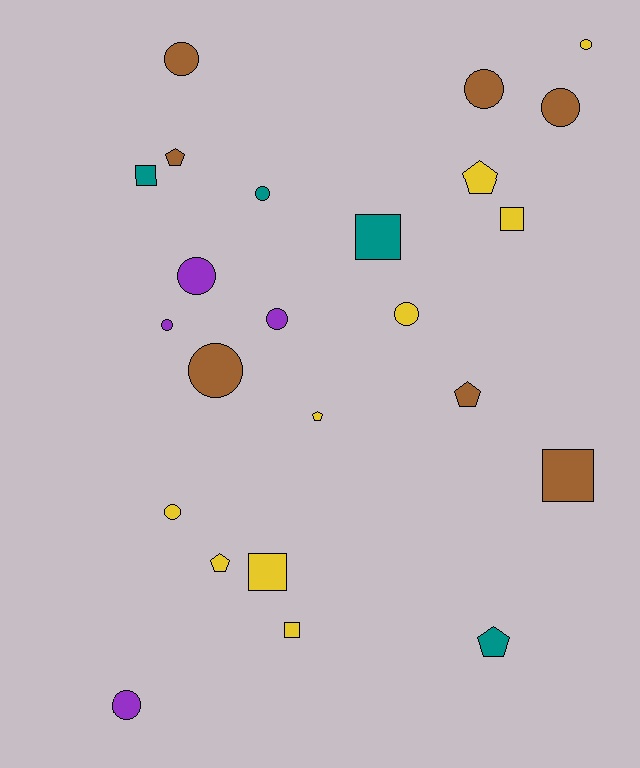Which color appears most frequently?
Yellow, with 9 objects.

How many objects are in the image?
There are 24 objects.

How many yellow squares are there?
There are 3 yellow squares.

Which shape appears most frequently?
Circle, with 12 objects.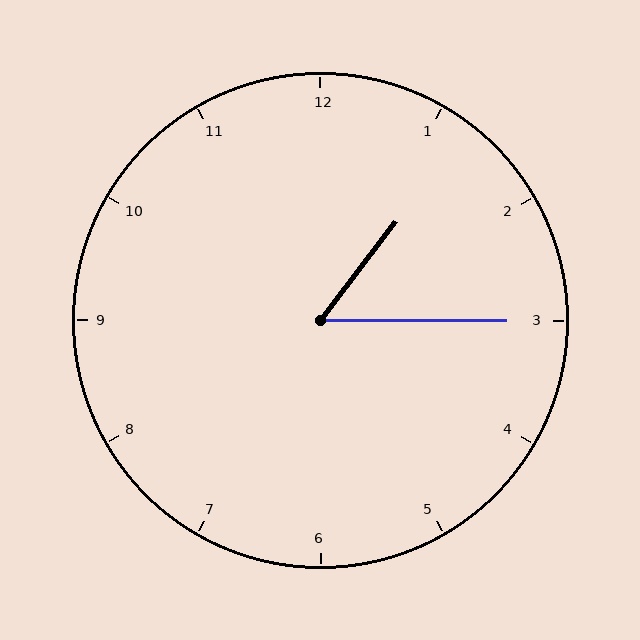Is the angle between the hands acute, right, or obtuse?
It is acute.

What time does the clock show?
1:15.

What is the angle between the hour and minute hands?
Approximately 52 degrees.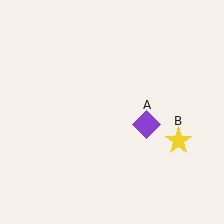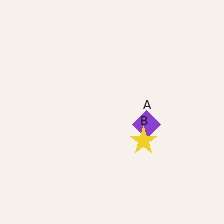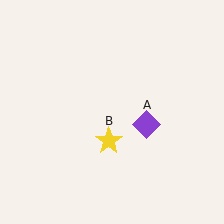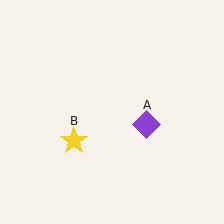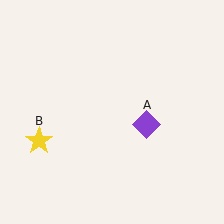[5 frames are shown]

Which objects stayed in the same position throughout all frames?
Purple diamond (object A) remained stationary.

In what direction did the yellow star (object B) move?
The yellow star (object B) moved left.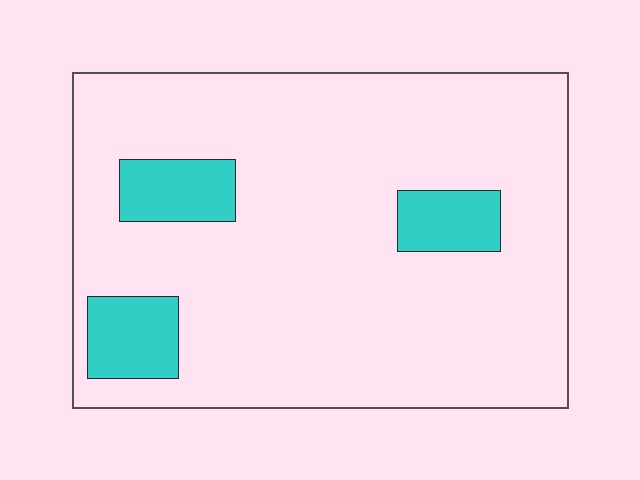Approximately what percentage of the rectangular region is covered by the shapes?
Approximately 15%.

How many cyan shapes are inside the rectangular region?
3.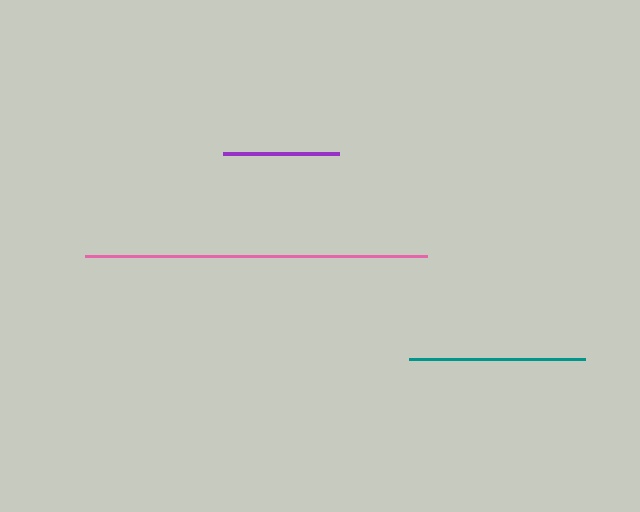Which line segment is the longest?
The pink line is the longest at approximately 342 pixels.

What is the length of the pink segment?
The pink segment is approximately 342 pixels long.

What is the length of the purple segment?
The purple segment is approximately 116 pixels long.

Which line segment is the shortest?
The purple line is the shortest at approximately 116 pixels.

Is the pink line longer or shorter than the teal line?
The pink line is longer than the teal line.